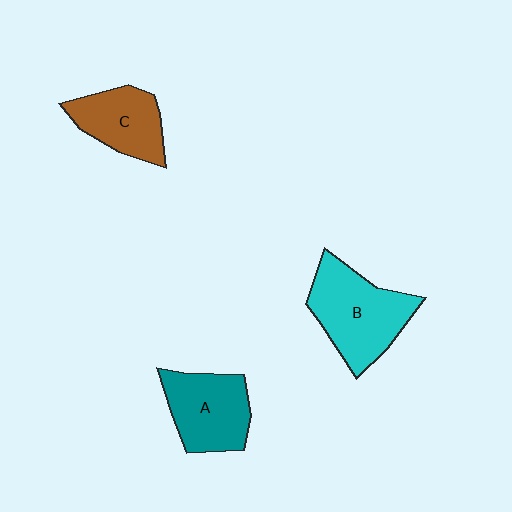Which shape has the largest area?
Shape B (cyan).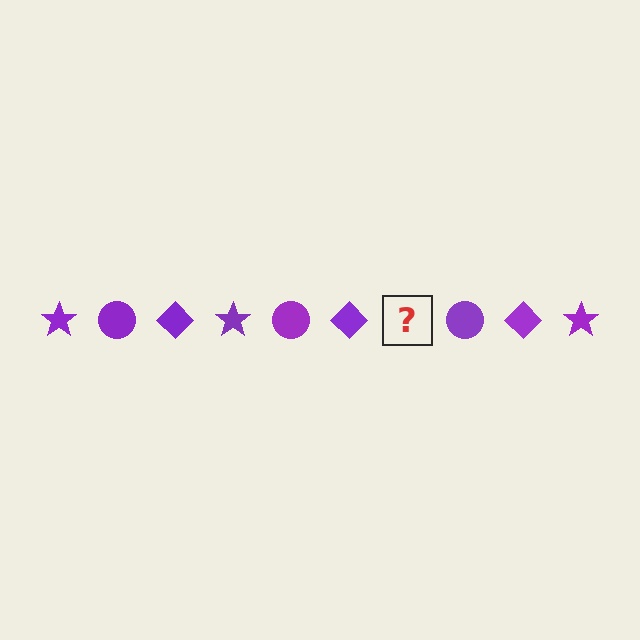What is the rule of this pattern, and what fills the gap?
The rule is that the pattern cycles through star, circle, diamond shapes in purple. The gap should be filled with a purple star.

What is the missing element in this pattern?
The missing element is a purple star.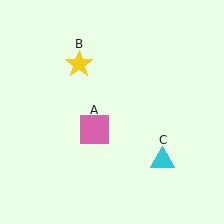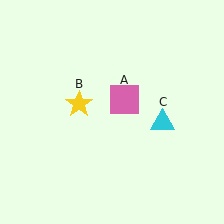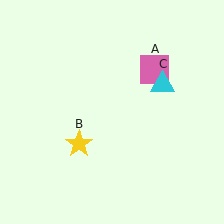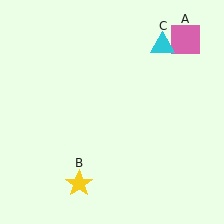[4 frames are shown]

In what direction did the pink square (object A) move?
The pink square (object A) moved up and to the right.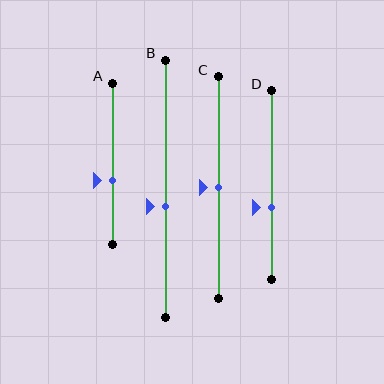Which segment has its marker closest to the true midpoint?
Segment C has its marker closest to the true midpoint.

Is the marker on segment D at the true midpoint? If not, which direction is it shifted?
No, the marker on segment D is shifted downward by about 12% of the segment length.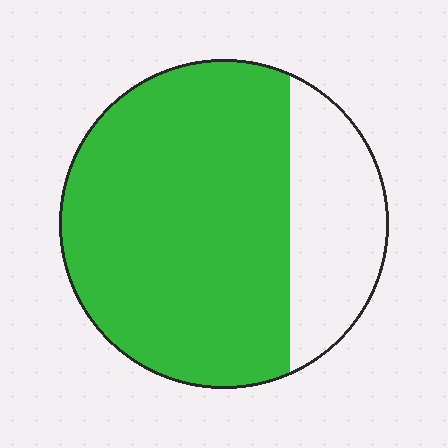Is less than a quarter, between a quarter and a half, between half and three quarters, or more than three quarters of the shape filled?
Between half and three quarters.